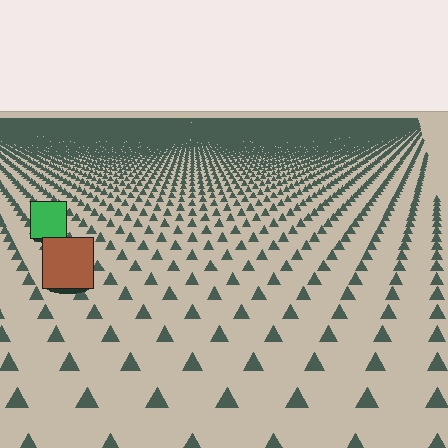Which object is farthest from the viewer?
The green square is farthest from the viewer. It appears smaller and the ground texture around it is denser.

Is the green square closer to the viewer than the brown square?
No. The brown square is closer — you can tell from the texture gradient: the ground texture is coarser near it.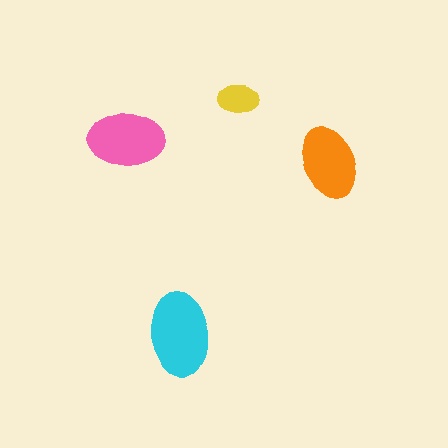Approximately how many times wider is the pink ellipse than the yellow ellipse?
About 2 times wider.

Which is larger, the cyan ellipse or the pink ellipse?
The cyan one.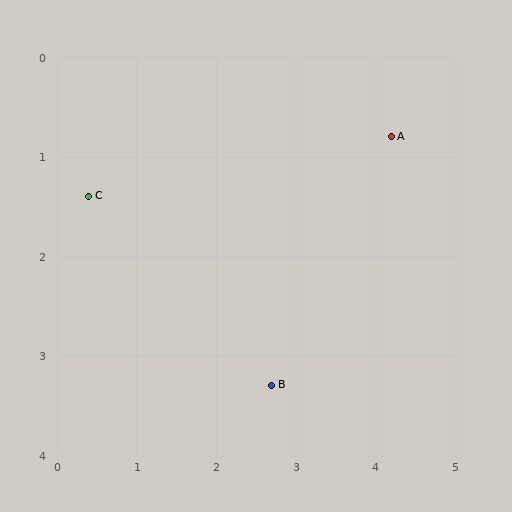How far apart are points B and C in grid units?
Points B and C are about 3.0 grid units apart.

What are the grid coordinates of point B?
Point B is at approximately (2.7, 3.3).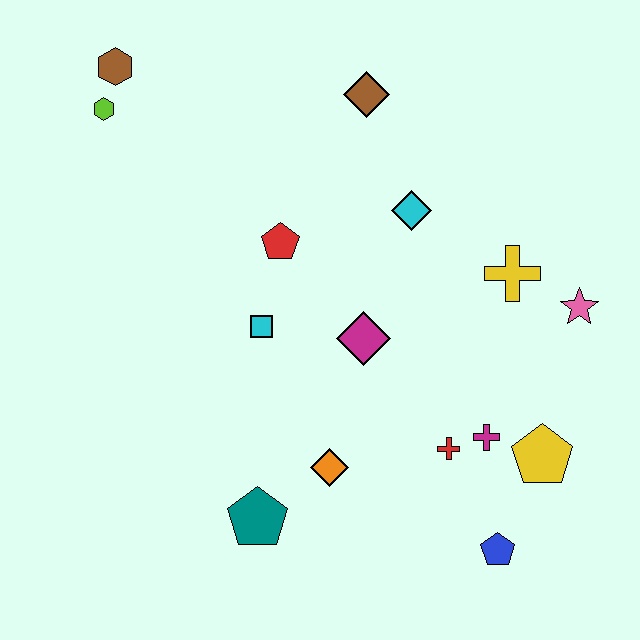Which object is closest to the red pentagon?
The cyan square is closest to the red pentagon.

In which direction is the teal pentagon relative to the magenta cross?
The teal pentagon is to the left of the magenta cross.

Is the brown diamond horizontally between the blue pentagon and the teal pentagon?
Yes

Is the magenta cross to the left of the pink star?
Yes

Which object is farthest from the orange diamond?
The brown hexagon is farthest from the orange diamond.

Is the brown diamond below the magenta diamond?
No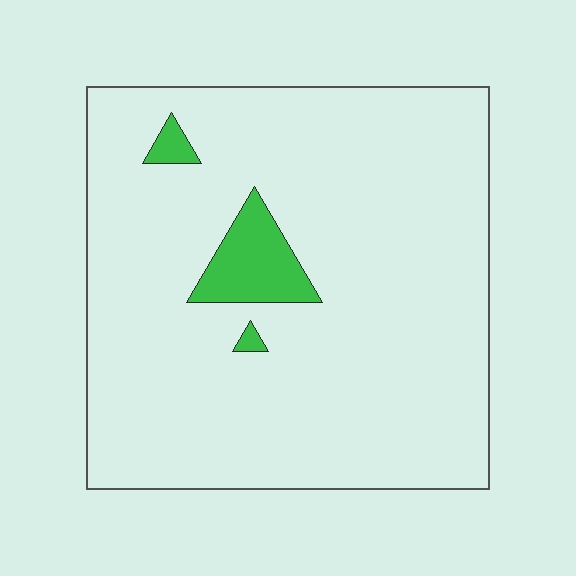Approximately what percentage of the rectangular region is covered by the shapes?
Approximately 5%.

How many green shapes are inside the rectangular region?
3.